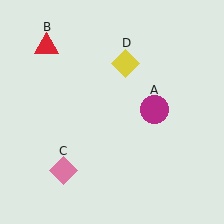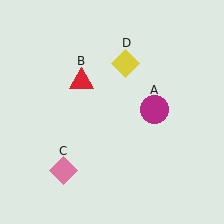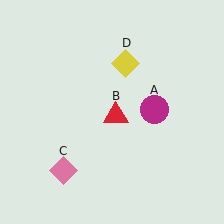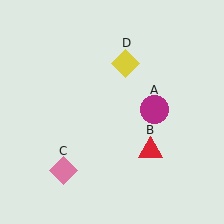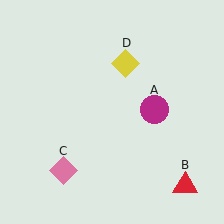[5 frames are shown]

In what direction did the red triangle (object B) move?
The red triangle (object B) moved down and to the right.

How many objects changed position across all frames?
1 object changed position: red triangle (object B).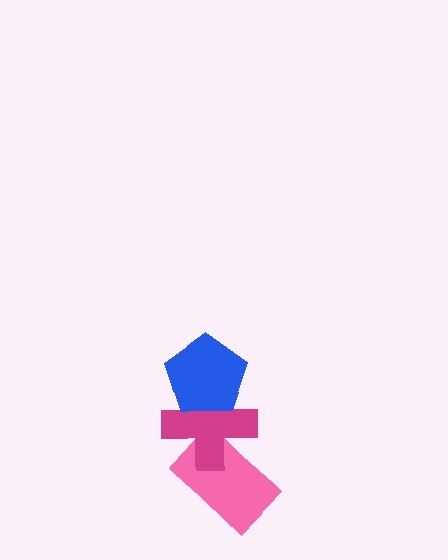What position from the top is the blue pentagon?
The blue pentagon is 1st from the top.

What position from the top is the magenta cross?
The magenta cross is 2nd from the top.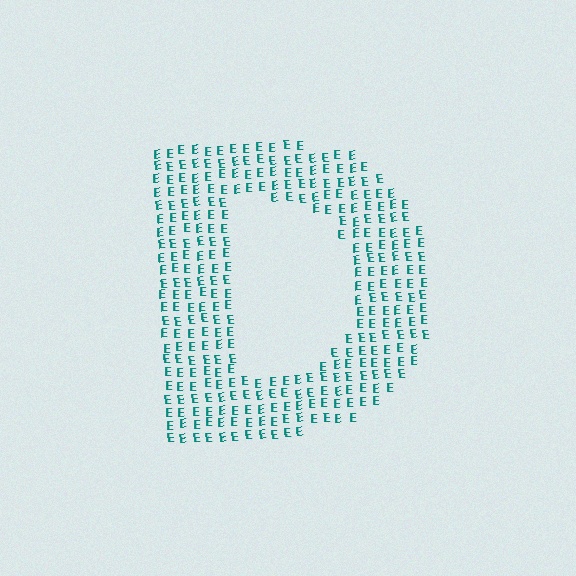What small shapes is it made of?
It is made of small letter E's.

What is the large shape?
The large shape is the letter D.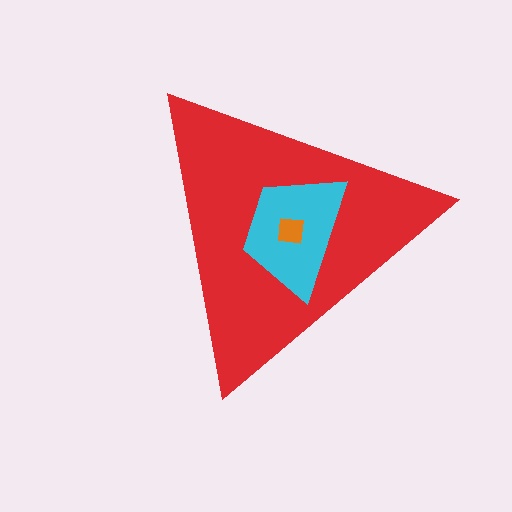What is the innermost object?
The orange square.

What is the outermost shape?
The red triangle.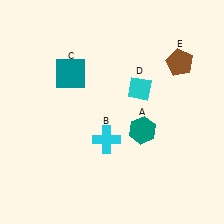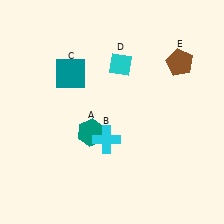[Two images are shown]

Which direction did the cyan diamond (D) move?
The cyan diamond (D) moved up.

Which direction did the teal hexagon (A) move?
The teal hexagon (A) moved left.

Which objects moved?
The objects that moved are: the teal hexagon (A), the cyan diamond (D).